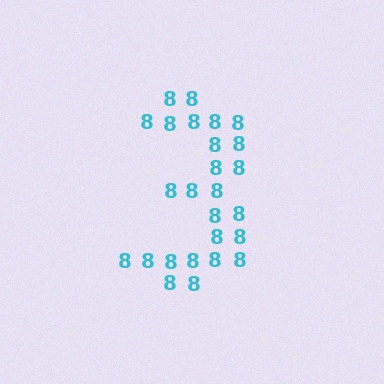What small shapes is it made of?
It is made of small digit 8's.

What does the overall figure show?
The overall figure shows the digit 3.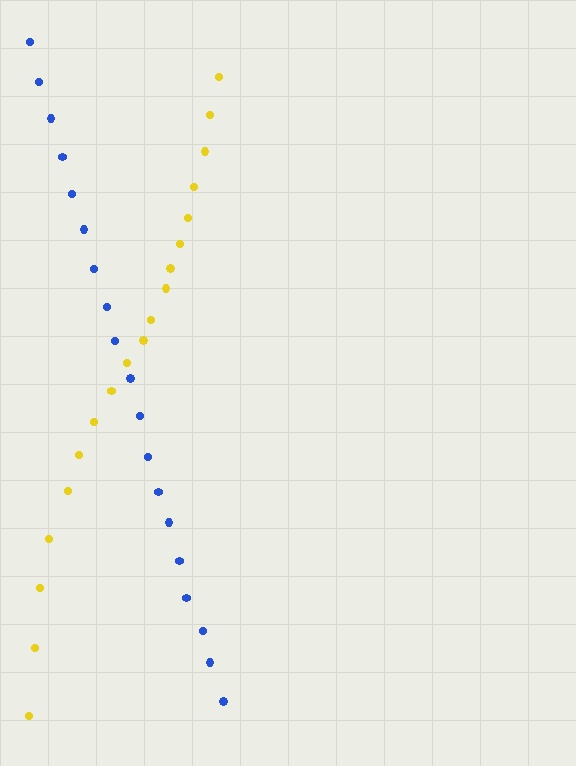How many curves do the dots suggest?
There are 2 distinct paths.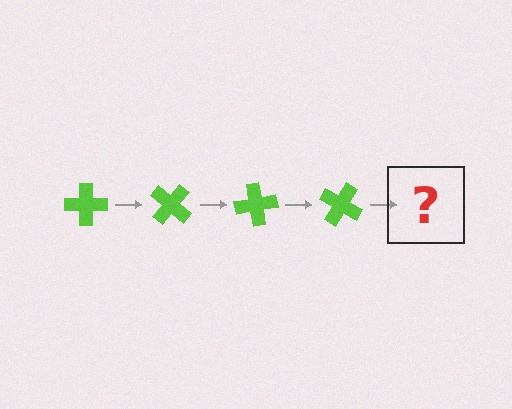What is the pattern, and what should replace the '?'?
The pattern is that the cross rotates 40 degrees each step. The '?' should be a lime cross rotated 160 degrees.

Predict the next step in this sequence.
The next step is a lime cross rotated 160 degrees.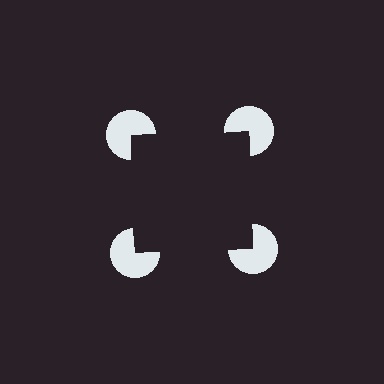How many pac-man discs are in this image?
There are 4 — one at each vertex of the illusory square.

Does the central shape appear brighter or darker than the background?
It typically appears slightly darker than the background, even though no actual brightness change is drawn.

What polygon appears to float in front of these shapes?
An illusory square — its edges are inferred from the aligned wedge cuts in the pac-man discs, not physically drawn.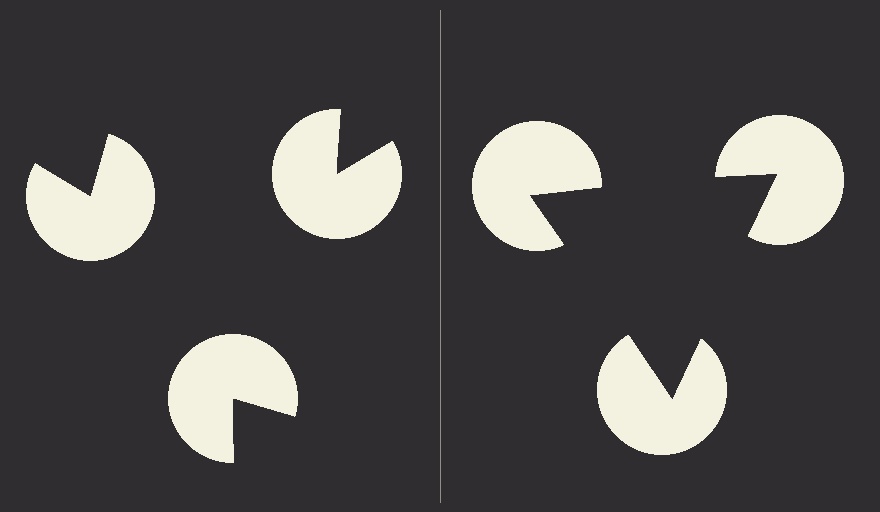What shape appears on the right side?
An illusory triangle.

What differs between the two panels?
The pac-man discs are positioned identically on both sides; only the wedge orientations differ. On the right they align to a triangle; on the left they are misaligned.